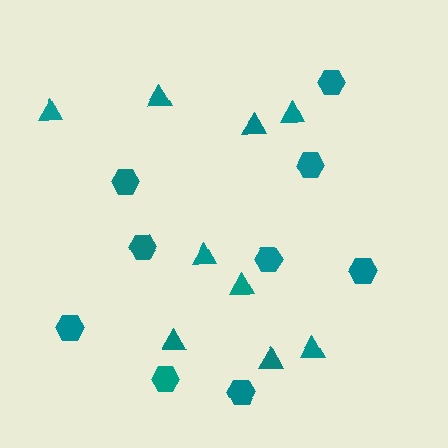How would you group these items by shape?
There are 2 groups: one group of triangles (9) and one group of hexagons (9).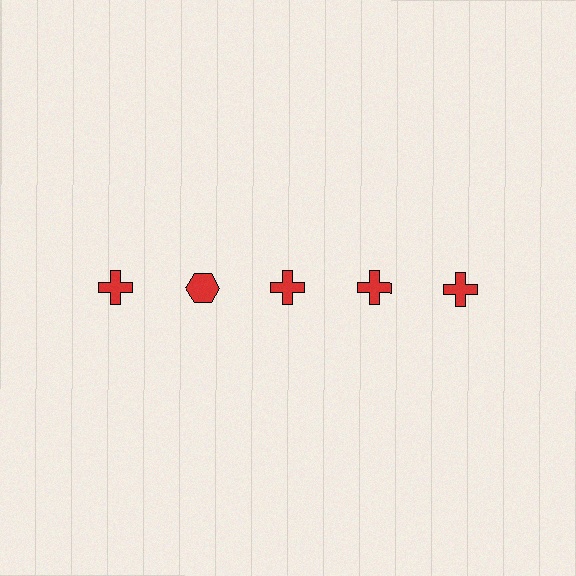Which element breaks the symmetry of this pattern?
The red hexagon in the top row, second from left column breaks the symmetry. All other shapes are red crosses.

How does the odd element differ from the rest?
It has a different shape: hexagon instead of cross.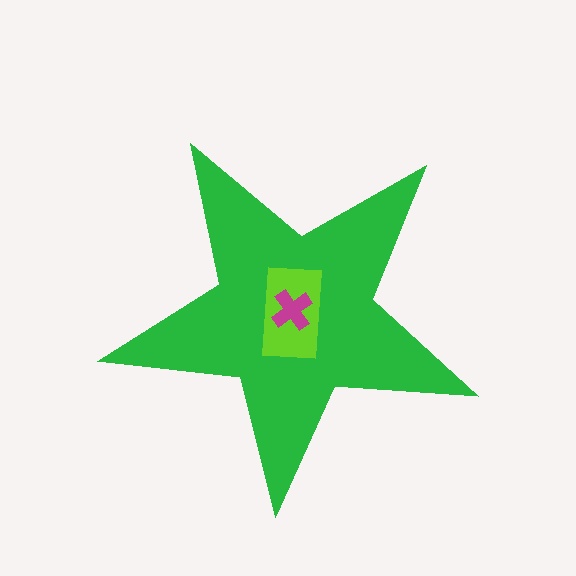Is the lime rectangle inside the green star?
Yes.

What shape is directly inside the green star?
The lime rectangle.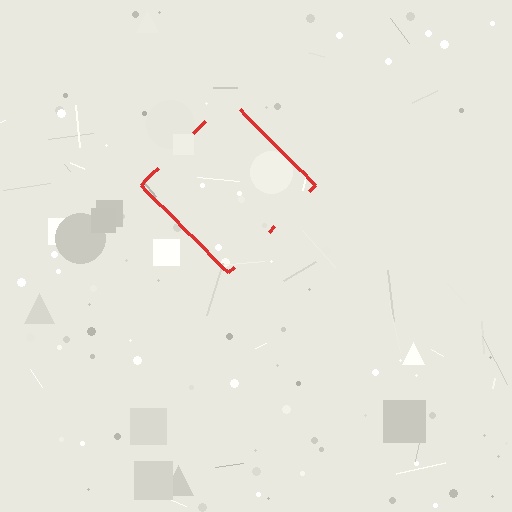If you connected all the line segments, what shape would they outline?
They would outline a diamond.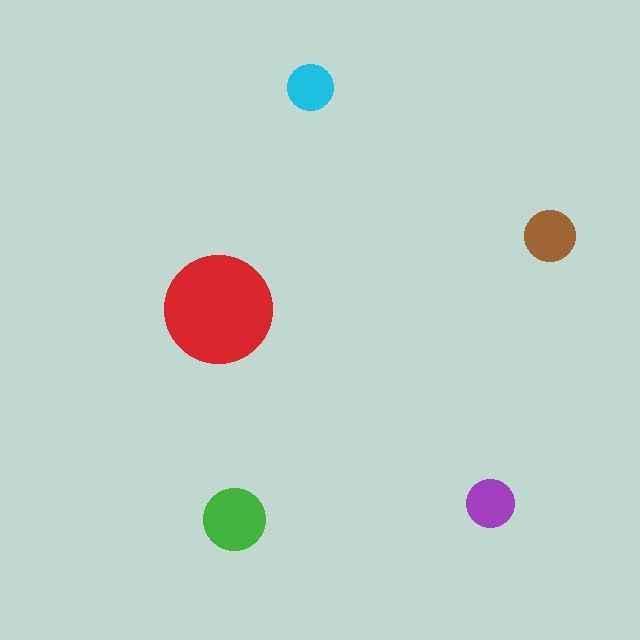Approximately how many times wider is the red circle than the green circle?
About 1.5 times wider.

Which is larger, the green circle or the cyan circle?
The green one.